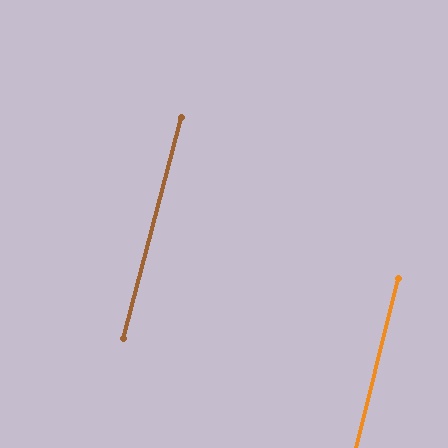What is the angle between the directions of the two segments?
Approximately 1 degree.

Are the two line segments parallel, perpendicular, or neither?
Parallel — their directions differ by only 0.9°.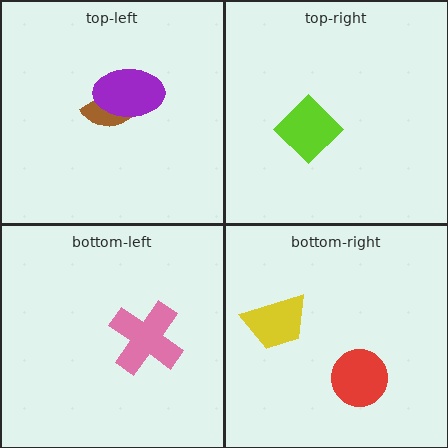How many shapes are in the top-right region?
1.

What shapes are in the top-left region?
The brown semicircle, the purple ellipse.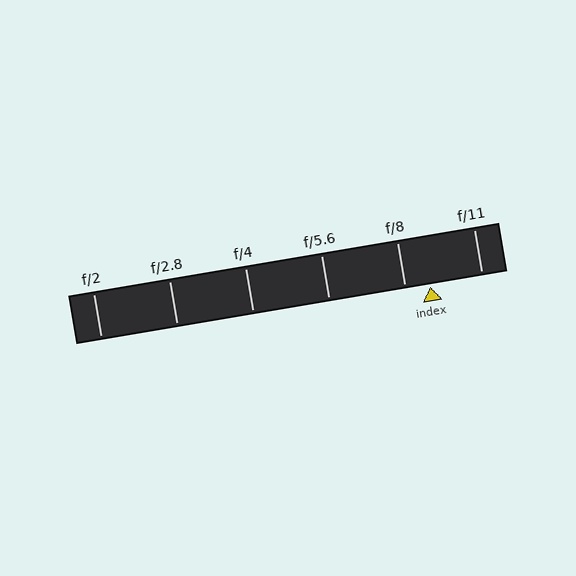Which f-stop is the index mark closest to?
The index mark is closest to f/8.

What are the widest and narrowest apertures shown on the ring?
The widest aperture shown is f/2 and the narrowest is f/11.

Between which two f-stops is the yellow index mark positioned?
The index mark is between f/8 and f/11.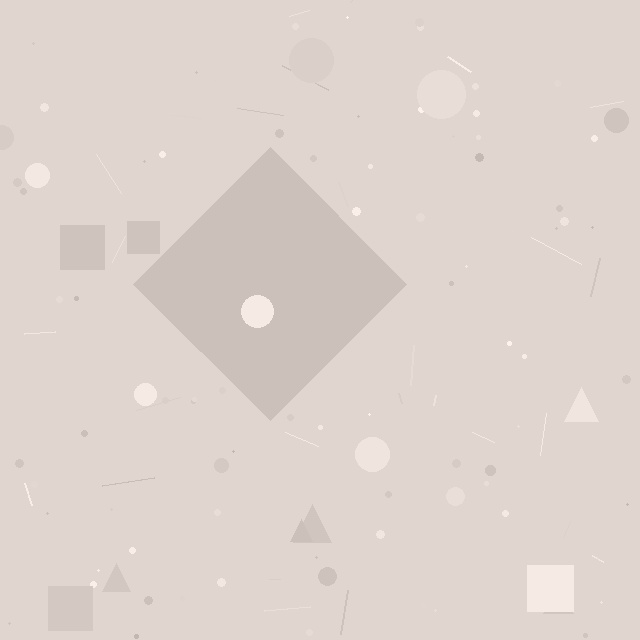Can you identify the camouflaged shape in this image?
The camouflaged shape is a diamond.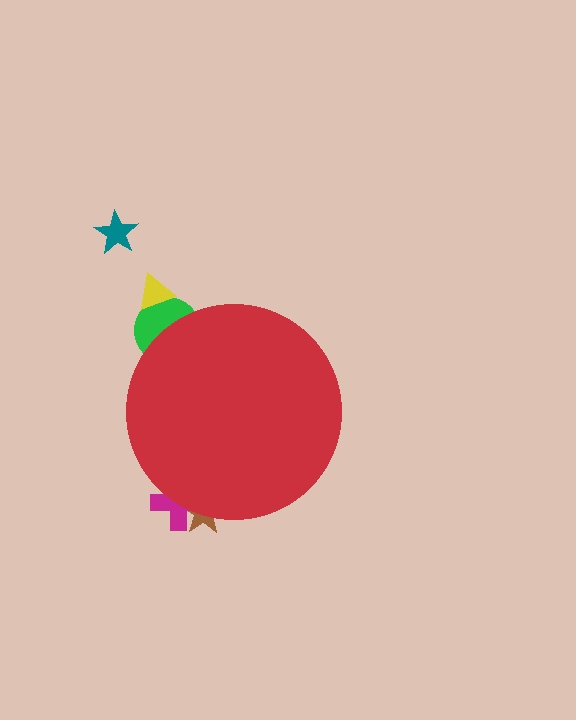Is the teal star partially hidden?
No, the teal star is fully visible.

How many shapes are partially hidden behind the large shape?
3 shapes are partially hidden.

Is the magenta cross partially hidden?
Yes, the magenta cross is partially hidden behind the red circle.